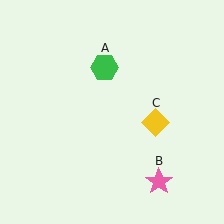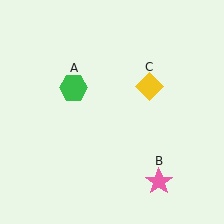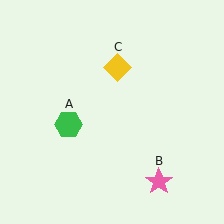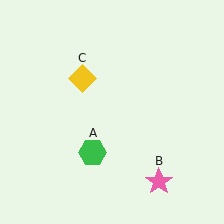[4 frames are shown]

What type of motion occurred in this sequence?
The green hexagon (object A), yellow diamond (object C) rotated counterclockwise around the center of the scene.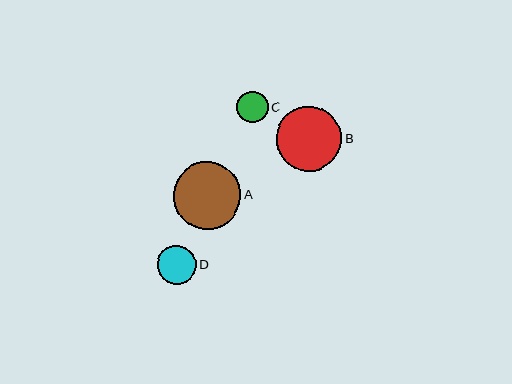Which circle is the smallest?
Circle C is the smallest with a size of approximately 31 pixels.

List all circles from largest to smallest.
From largest to smallest: A, B, D, C.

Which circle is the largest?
Circle A is the largest with a size of approximately 68 pixels.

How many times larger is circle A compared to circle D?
Circle A is approximately 1.7 times the size of circle D.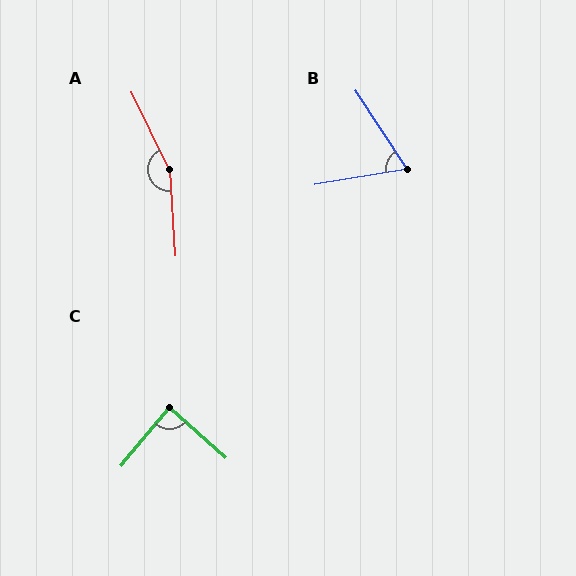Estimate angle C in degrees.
Approximately 88 degrees.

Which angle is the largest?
A, at approximately 158 degrees.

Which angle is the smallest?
B, at approximately 66 degrees.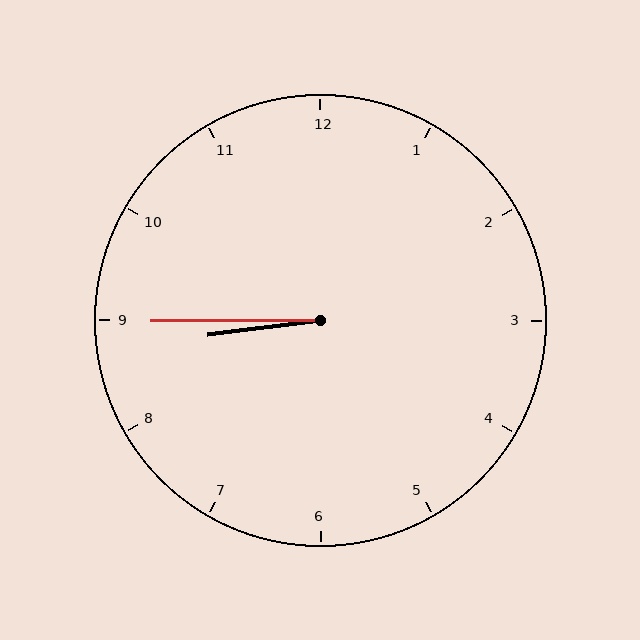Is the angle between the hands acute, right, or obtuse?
It is acute.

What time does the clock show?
8:45.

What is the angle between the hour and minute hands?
Approximately 8 degrees.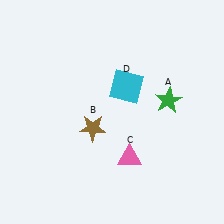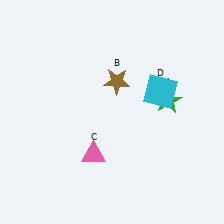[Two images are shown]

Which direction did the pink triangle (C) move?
The pink triangle (C) moved left.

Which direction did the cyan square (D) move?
The cyan square (D) moved right.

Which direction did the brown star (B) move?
The brown star (B) moved up.